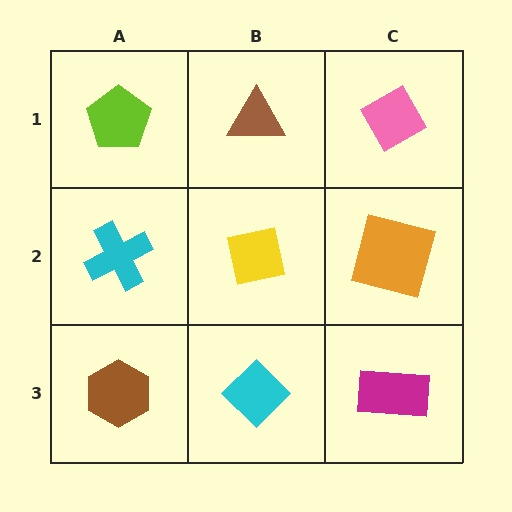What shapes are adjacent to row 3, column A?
A cyan cross (row 2, column A), a cyan diamond (row 3, column B).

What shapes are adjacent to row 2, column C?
A pink diamond (row 1, column C), a magenta rectangle (row 3, column C), a yellow square (row 2, column B).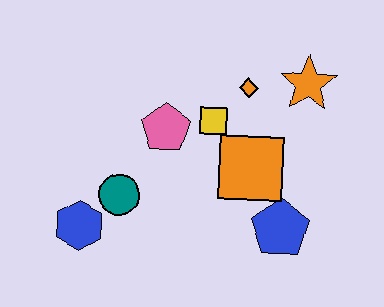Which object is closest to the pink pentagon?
The yellow square is closest to the pink pentagon.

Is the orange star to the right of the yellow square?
Yes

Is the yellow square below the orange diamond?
Yes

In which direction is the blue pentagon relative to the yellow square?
The blue pentagon is below the yellow square.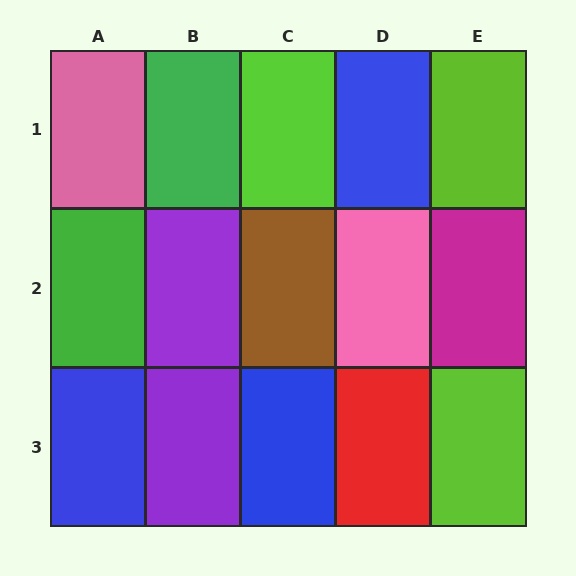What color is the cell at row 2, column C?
Brown.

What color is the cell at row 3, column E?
Lime.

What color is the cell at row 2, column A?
Green.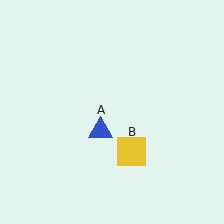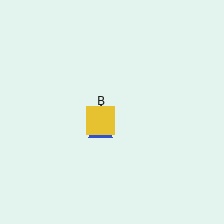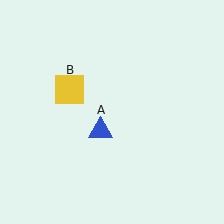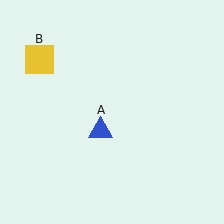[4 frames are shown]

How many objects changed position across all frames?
1 object changed position: yellow square (object B).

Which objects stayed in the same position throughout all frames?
Blue triangle (object A) remained stationary.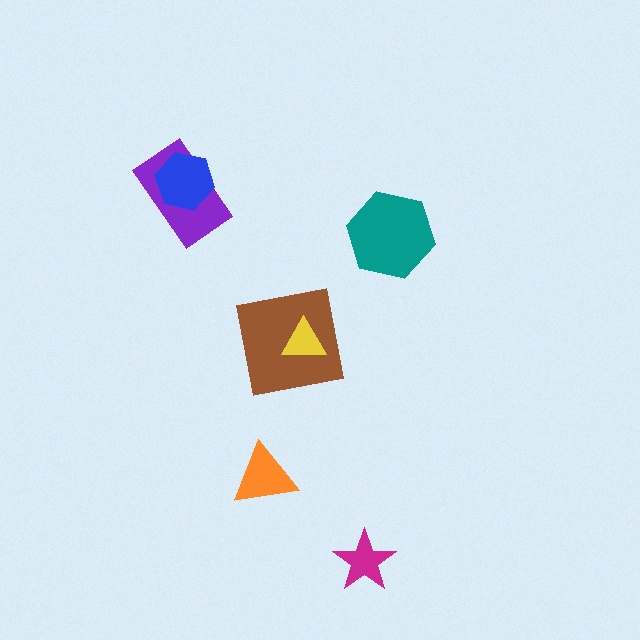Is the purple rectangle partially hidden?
Yes, it is partially covered by another shape.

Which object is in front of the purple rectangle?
The blue hexagon is in front of the purple rectangle.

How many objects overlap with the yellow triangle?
1 object overlaps with the yellow triangle.